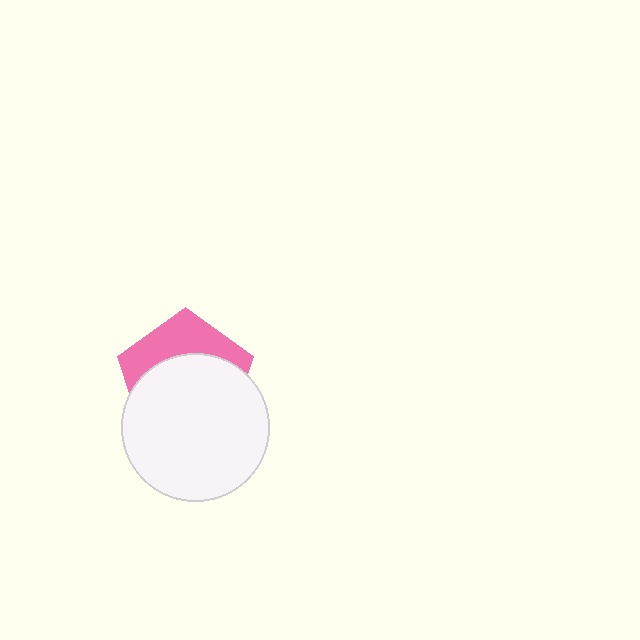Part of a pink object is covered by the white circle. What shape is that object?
It is a pentagon.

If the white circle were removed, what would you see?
You would see the complete pink pentagon.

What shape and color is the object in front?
The object in front is a white circle.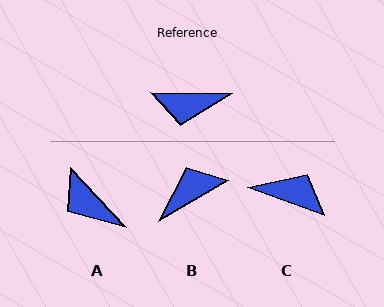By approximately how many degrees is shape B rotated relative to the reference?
Approximately 149 degrees clockwise.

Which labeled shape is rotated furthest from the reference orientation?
C, about 161 degrees away.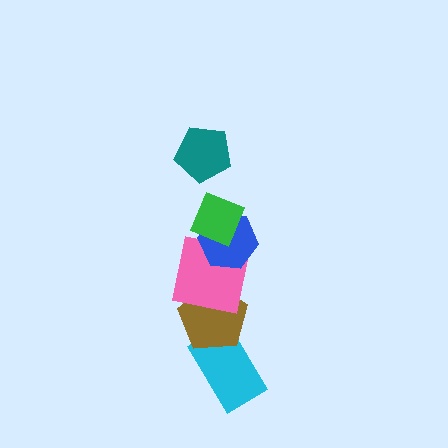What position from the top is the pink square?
The pink square is 4th from the top.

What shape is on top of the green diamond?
The teal pentagon is on top of the green diamond.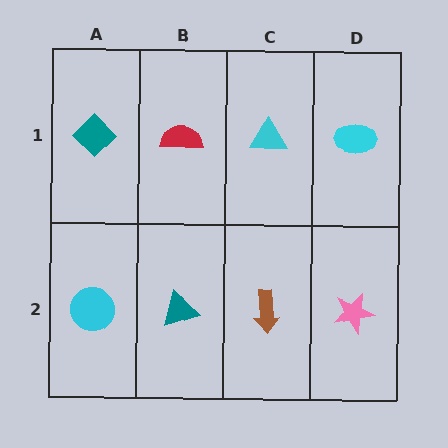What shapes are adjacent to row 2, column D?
A cyan ellipse (row 1, column D), a brown arrow (row 2, column C).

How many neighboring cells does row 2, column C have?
3.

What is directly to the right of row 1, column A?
A red semicircle.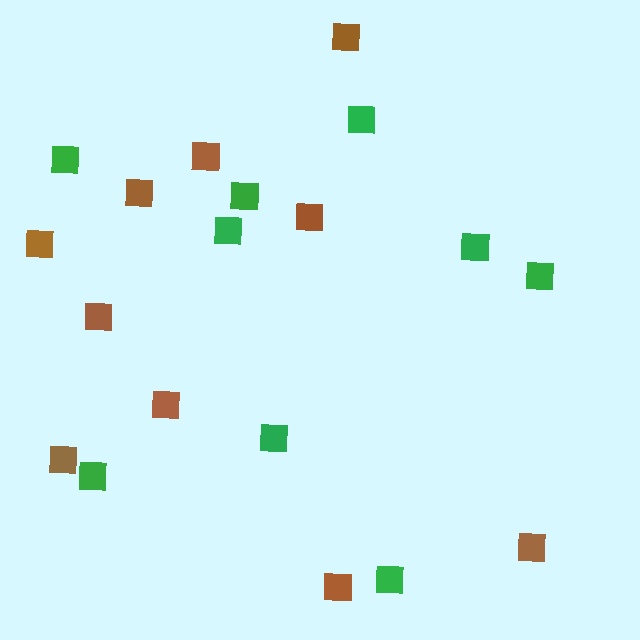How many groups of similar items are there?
There are 2 groups: one group of brown squares (10) and one group of green squares (9).